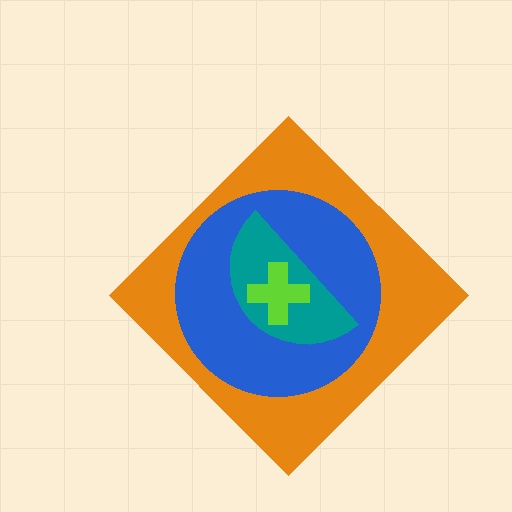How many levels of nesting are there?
4.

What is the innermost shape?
The lime cross.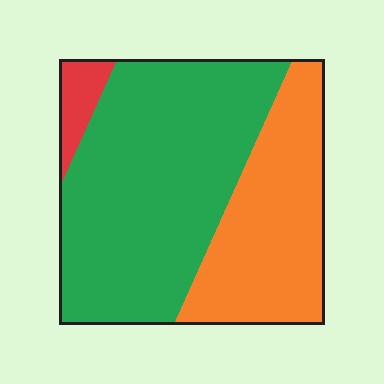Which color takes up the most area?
Green, at roughly 60%.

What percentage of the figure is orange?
Orange covers 34% of the figure.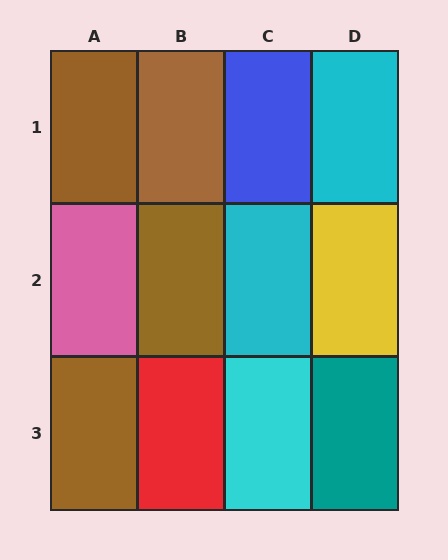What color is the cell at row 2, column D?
Yellow.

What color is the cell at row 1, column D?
Cyan.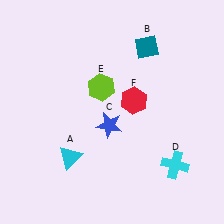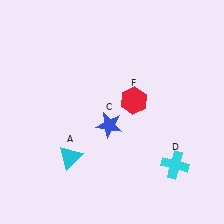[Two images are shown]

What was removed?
The teal diamond (B), the lime hexagon (E) were removed in Image 2.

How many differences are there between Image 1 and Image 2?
There are 2 differences between the two images.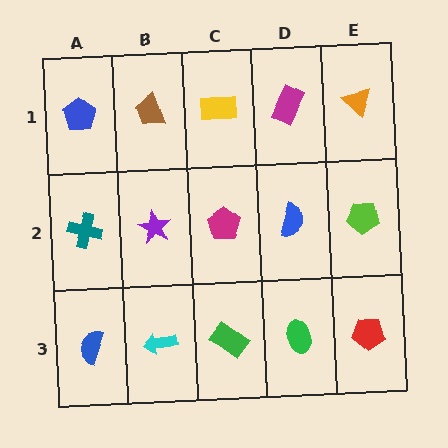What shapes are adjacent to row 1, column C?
A magenta pentagon (row 2, column C), a brown trapezoid (row 1, column B), a magenta rectangle (row 1, column D).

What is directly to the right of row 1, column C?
A magenta rectangle.